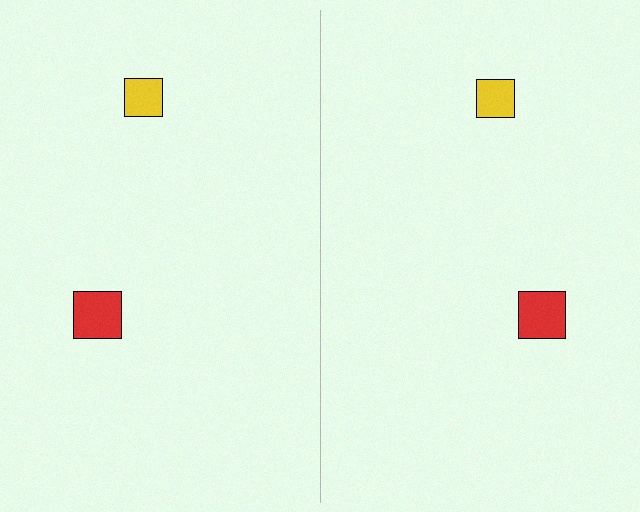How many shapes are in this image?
There are 4 shapes in this image.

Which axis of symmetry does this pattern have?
The pattern has a vertical axis of symmetry running through the center of the image.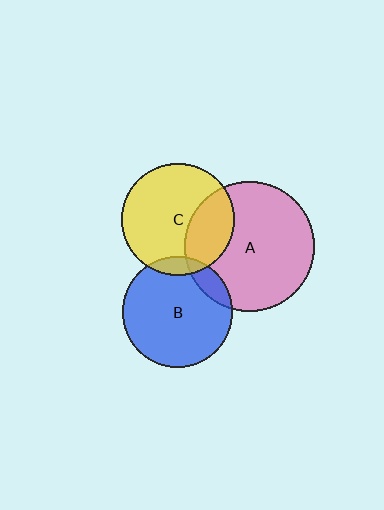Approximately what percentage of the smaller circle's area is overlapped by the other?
Approximately 10%.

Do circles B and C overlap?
Yes.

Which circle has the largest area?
Circle A (pink).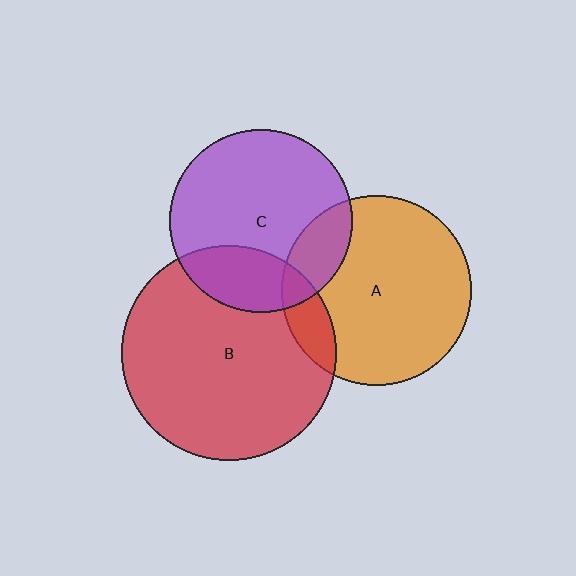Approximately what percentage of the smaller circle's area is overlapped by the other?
Approximately 15%.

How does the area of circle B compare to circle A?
Approximately 1.3 times.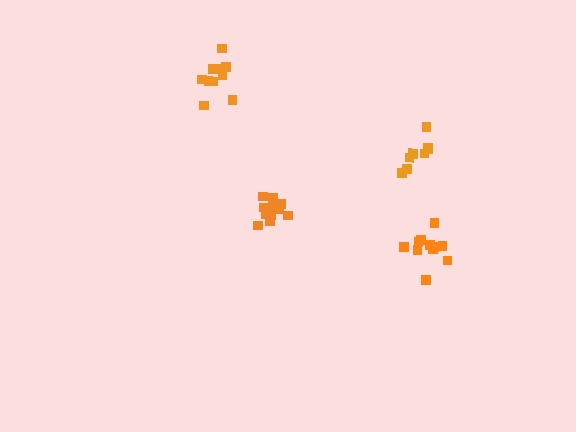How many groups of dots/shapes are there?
There are 4 groups.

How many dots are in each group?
Group 1: 11 dots, Group 2: 8 dots, Group 3: 10 dots, Group 4: 13 dots (42 total).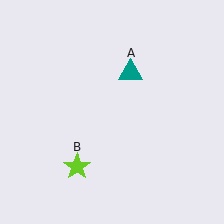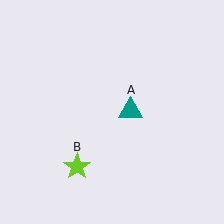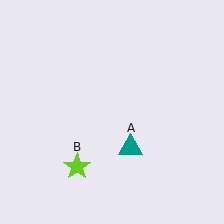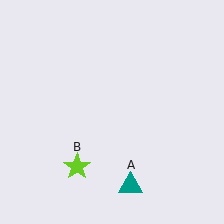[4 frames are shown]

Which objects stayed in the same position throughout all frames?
Lime star (object B) remained stationary.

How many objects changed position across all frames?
1 object changed position: teal triangle (object A).